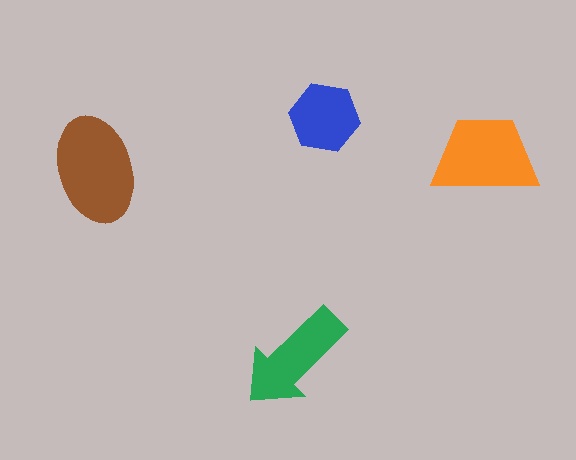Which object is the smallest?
The blue hexagon.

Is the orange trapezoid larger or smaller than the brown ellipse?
Smaller.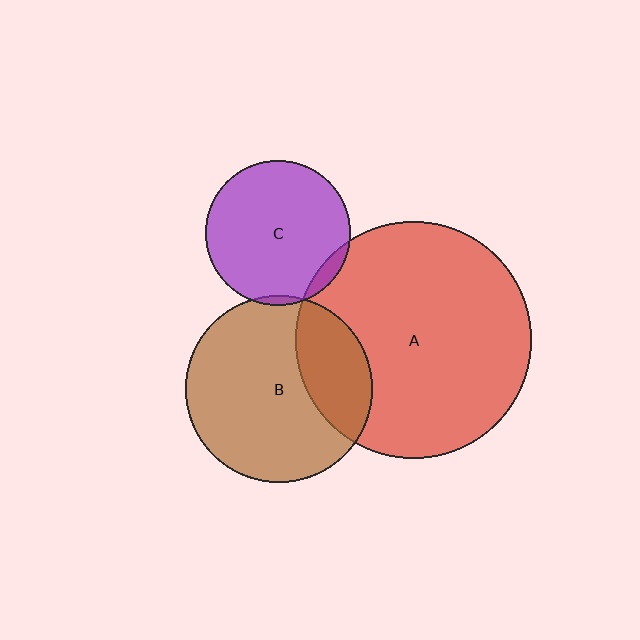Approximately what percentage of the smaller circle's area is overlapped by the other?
Approximately 5%.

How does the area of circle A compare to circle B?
Approximately 1.6 times.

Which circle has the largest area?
Circle A (red).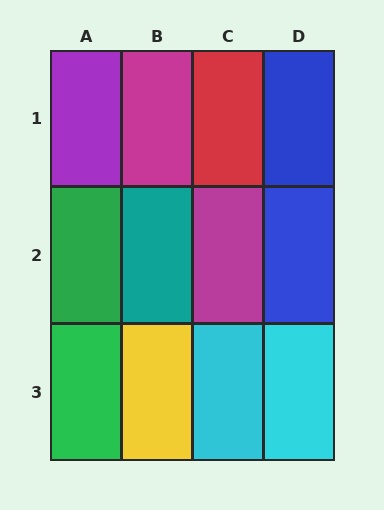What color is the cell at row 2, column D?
Blue.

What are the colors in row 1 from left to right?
Purple, magenta, red, blue.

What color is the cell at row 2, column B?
Teal.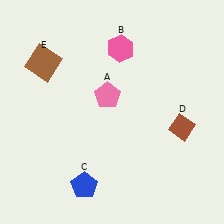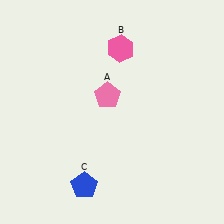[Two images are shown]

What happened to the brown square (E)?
The brown square (E) was removed in Image 2. It was in the top-left area of Image 1.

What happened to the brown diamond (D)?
The brown diamond (D) was removed in Image 2. It was in the bottom-right area of Image 1.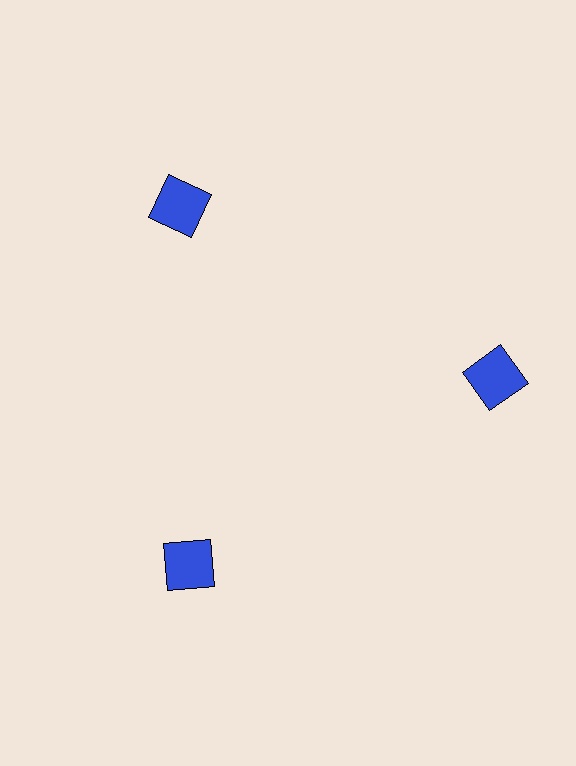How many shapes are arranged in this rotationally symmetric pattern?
There are 3 shapes, arranged in 3 groups of 1.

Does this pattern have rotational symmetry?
Yes, this pattern has 3-fold rotational symmetry. It looks the same after rotating 120 degrees around the center.